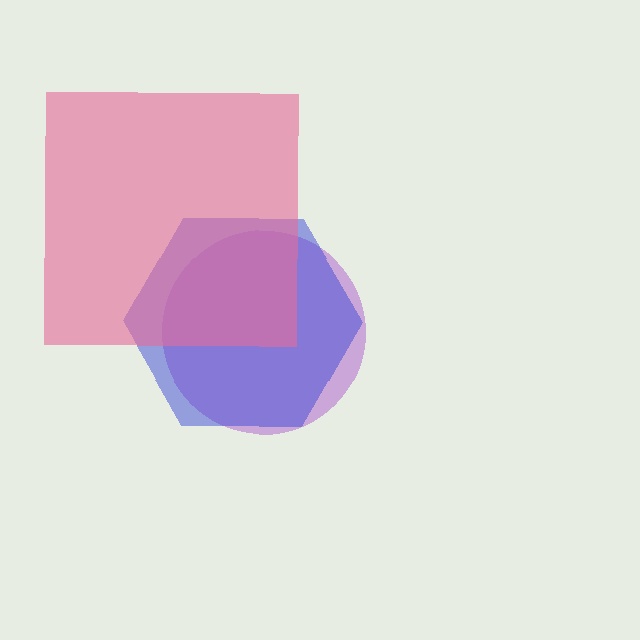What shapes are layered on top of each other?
The layered shapes are: a purple circle, a blue hexagon, a pink square.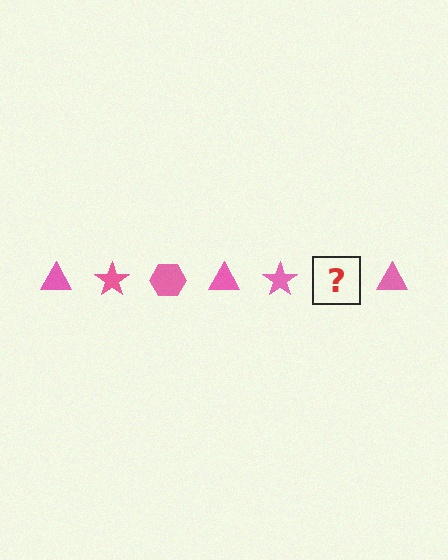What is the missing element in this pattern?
The missing element is a pink hexagon.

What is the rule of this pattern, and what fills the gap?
The rule is that the pattern cycles through triangle, star, hexagon shapes in pink. The gap should be filled with a pink hexagon.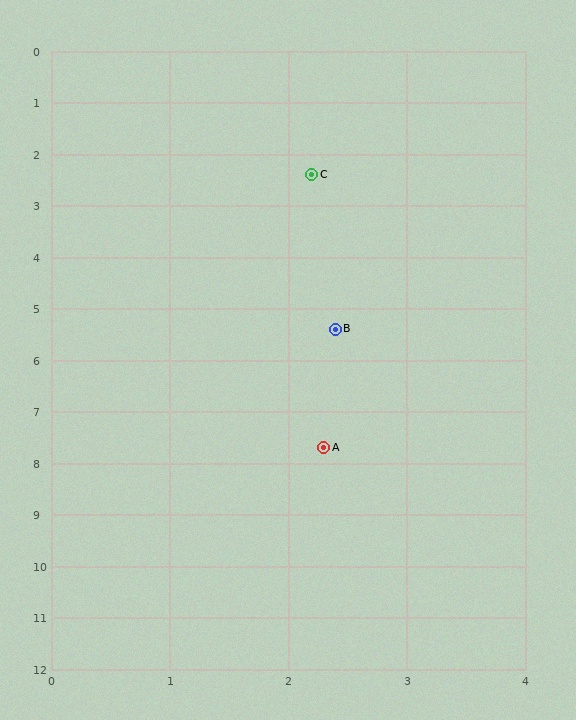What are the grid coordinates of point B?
Point B is at approximately (2.4, 5.4).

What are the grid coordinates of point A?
Point A is at approximately (2.3, 7.7).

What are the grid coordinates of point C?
Point C is at approximately (2.2, 2.4).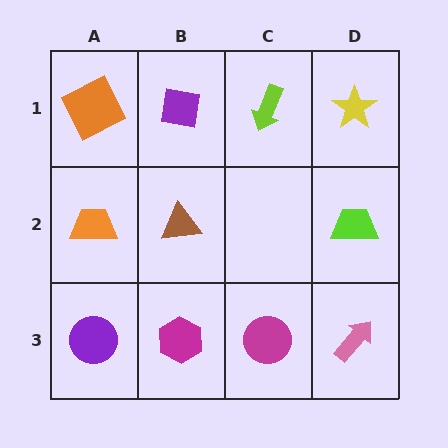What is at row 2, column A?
An orange trapezoid.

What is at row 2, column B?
A brown triangle.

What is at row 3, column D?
A pink arrow.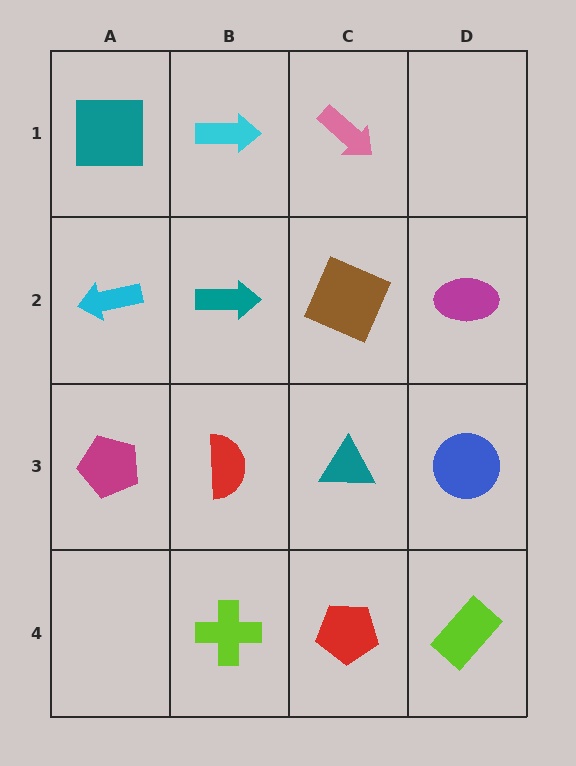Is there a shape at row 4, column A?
No, that cell is empty.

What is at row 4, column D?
A lime rectangle.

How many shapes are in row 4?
3 shapes.